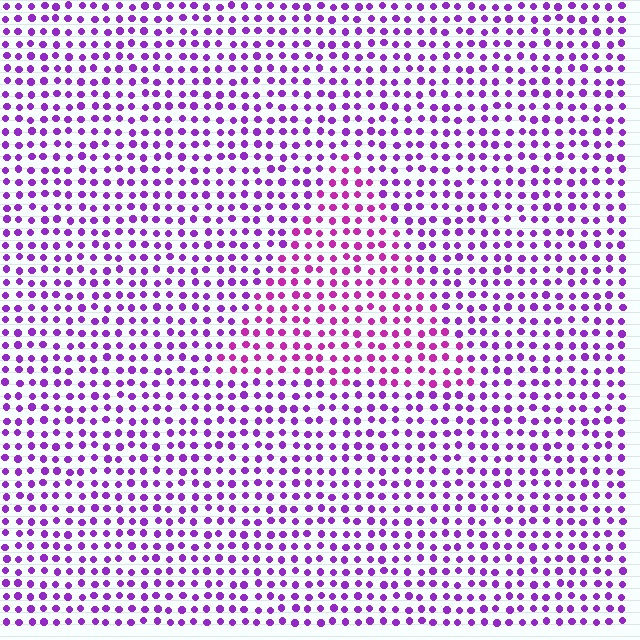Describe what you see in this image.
The image is filled with small purple elements in a uniform arrangement. A triangle-shaped region is visible where the elements are tinted to a slightly different hue, forming a subtle color boundary.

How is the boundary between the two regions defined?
The boundary is defined purely by a slight shift in hue (about 28 degrees). Spacing, size, and orientation are identical on both sides.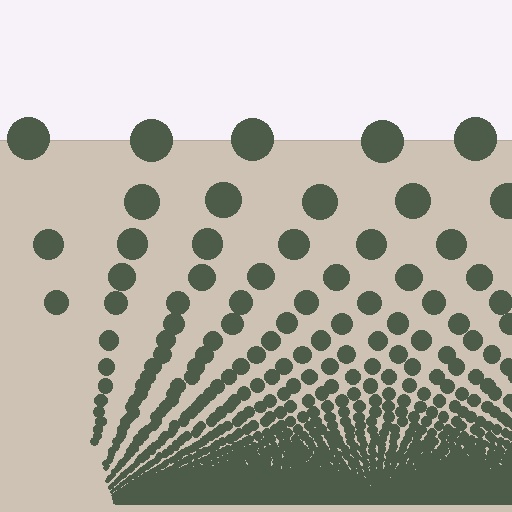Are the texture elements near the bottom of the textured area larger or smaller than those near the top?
Smaller. The gradient is inverted — elements near the bottom are smaller and denser.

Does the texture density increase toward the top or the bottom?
Density increases toward the bottom.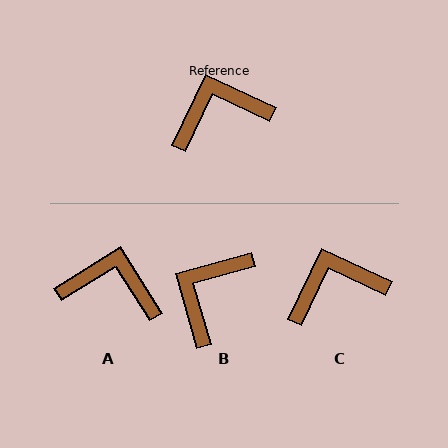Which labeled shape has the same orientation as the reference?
C.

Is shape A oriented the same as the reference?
No, it is off by about 33 degrees.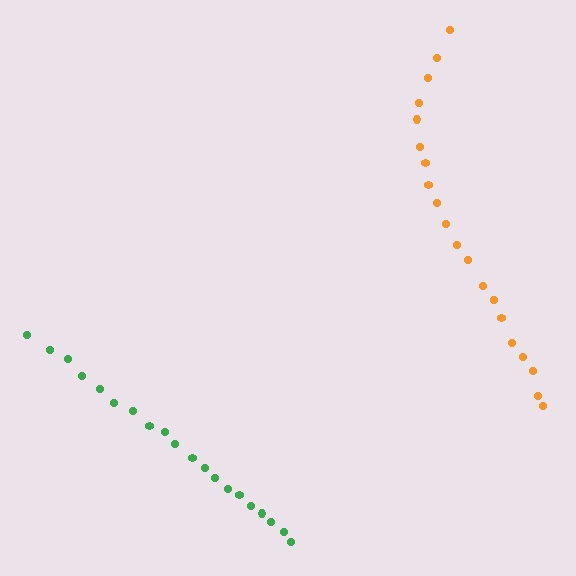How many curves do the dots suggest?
There are 2 distinct paths.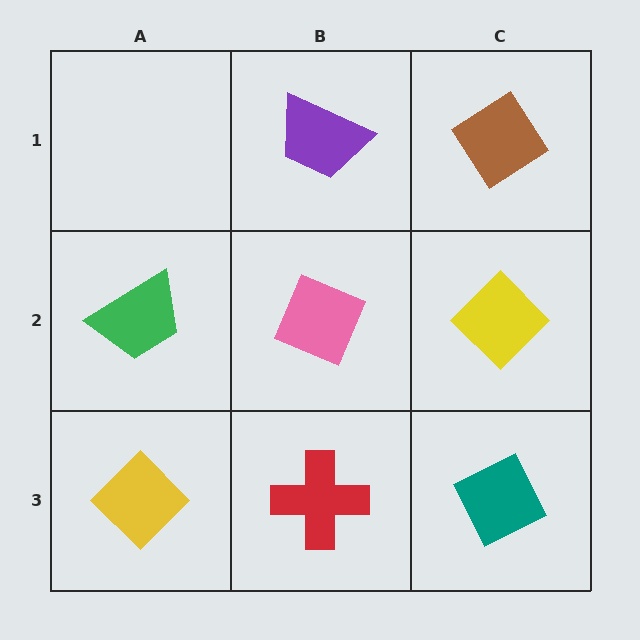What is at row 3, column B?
A red cross.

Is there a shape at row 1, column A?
No, that cell is empty.